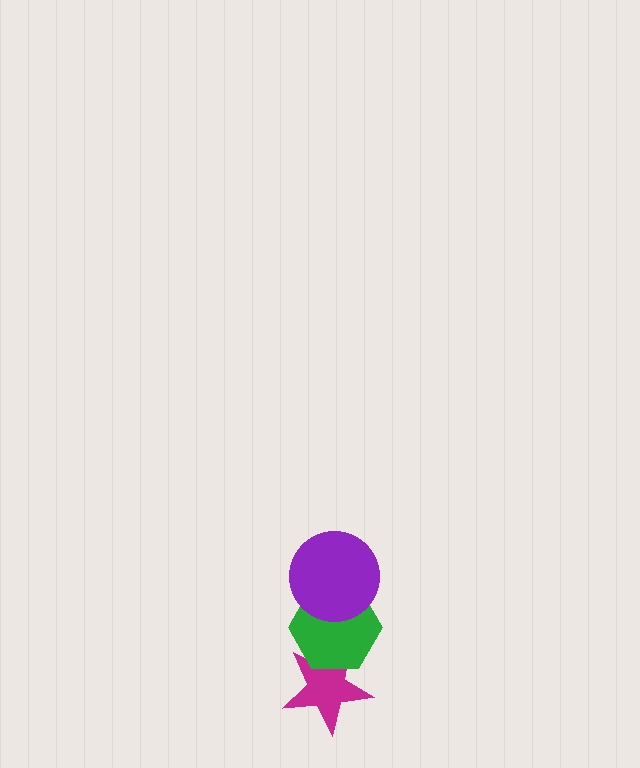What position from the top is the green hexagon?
The green hexagon is 2nd from the top.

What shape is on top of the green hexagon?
The purple circle is on top of the green hexagon.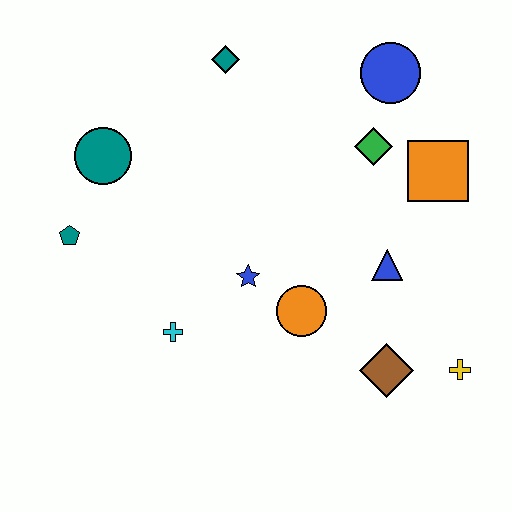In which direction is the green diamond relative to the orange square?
The green diamond is to the left of the orange square.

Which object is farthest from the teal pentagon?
The yellow cross is farthest from the teal pentagon.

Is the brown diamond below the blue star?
Yes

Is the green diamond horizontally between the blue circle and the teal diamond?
Yes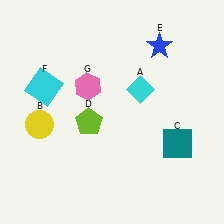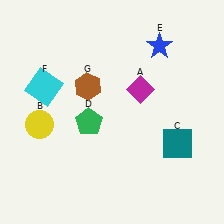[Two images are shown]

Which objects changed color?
A changed from cyan to magenta. D changed from lime to green. G changed from pink to brown.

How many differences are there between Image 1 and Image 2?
There are 3 differences between the two images.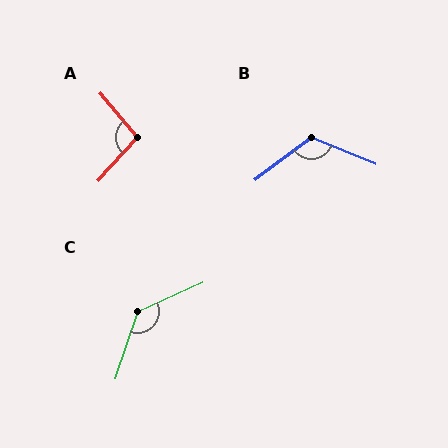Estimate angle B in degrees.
Approximately 121 degrees.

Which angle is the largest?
C, at approximately 133 degrees.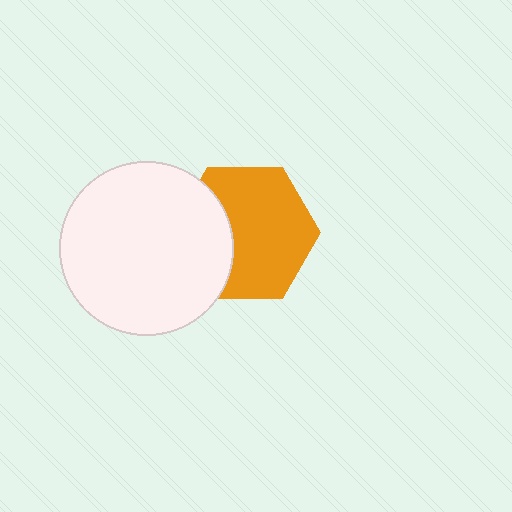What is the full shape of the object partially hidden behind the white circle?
The partially hidden object is an orange hexagon.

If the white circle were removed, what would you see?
You would see the complete orange hexagon.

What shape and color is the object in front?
The object in front is a white circle.